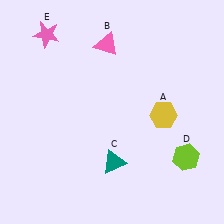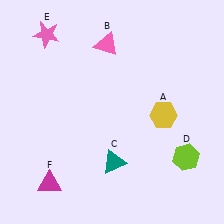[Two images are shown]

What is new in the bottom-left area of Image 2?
A magenta triangle (F) was added in the bottom-left area of Image 2.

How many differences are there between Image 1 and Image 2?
There is 1 difference between the two images.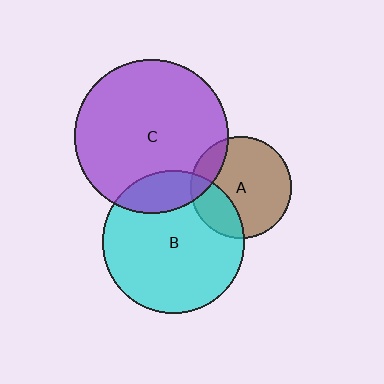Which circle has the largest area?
Circle C (purple).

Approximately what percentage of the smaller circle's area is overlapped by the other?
Approximately 20%.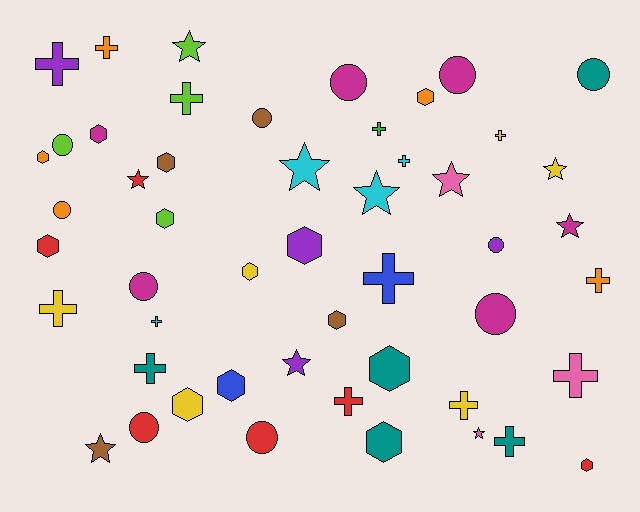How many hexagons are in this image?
There are 14 hexagons.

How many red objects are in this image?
There are 6 red objects.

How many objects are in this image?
There are 50 objects.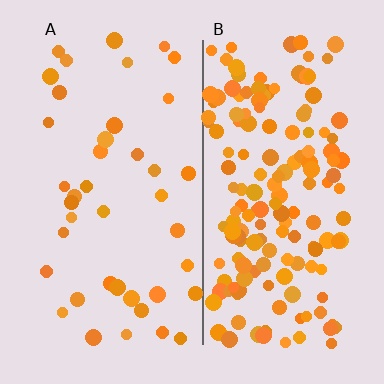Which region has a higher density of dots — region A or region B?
B (the right).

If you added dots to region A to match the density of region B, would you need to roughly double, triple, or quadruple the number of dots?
Approximately quadruple.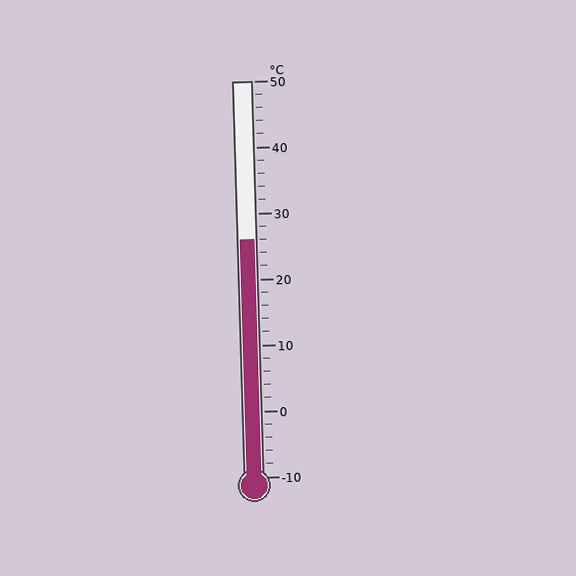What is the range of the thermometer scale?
The thermometer scale ranges from -10°C to 50°C.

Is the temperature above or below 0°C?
The temperature is above 0°C.